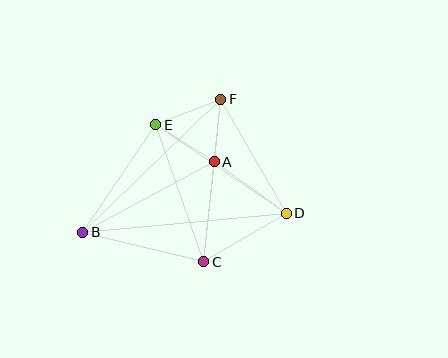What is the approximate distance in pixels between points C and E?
The distance between C and E is approximately 145 pixels.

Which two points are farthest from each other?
Points B and D are farthest from each other.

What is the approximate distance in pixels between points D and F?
The distance between D and F is approximately 131 pixels.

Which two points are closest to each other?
Points A and F are closest to each other.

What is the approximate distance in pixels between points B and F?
The distance between B and F is approximately 192 pixels.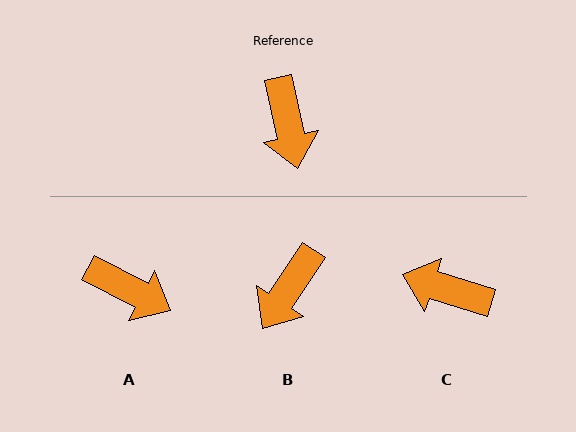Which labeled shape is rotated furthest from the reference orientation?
C, about 120 degrees away.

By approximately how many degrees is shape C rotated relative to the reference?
Approximately 120 degrees clockwise.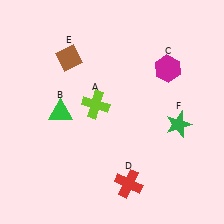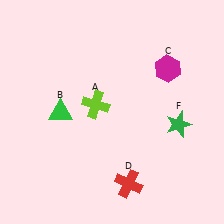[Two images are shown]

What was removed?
The brown diamond (E) was removed in Image 2.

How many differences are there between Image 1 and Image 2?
There is 1 difference between the two images.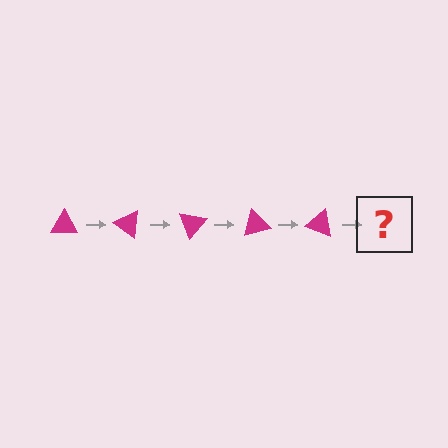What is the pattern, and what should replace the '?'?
The pattern is that the triangle rotates 35 degrees each step. The '?' should be a magenta triangle rotated 175 degrees.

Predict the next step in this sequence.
The next step is a magenta triangle rotated 175 degrees.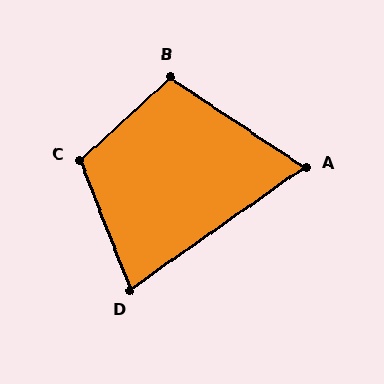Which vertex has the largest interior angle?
C, at approximately 111 degrees.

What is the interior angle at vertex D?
Approximately 76 degrees (acute).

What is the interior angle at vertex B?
Approximately 104 degrees (obtuse).